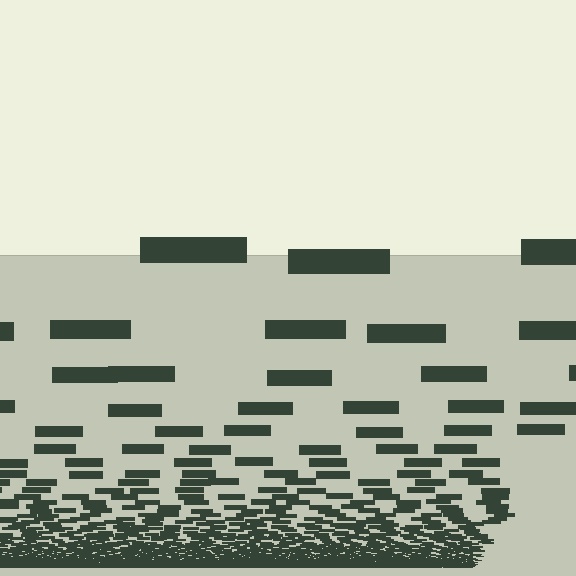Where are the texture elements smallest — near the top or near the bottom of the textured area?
Near the bottom.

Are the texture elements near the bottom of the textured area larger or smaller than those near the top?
Smaller. The gradient is inverted — elements near the bottom are smaller and denser.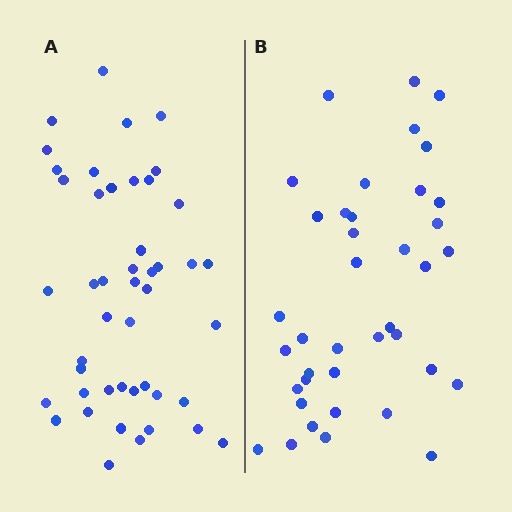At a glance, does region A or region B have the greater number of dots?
Region A (the left region) has more dots.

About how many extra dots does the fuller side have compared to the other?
Region A has roughly 8 or so more dots than region B.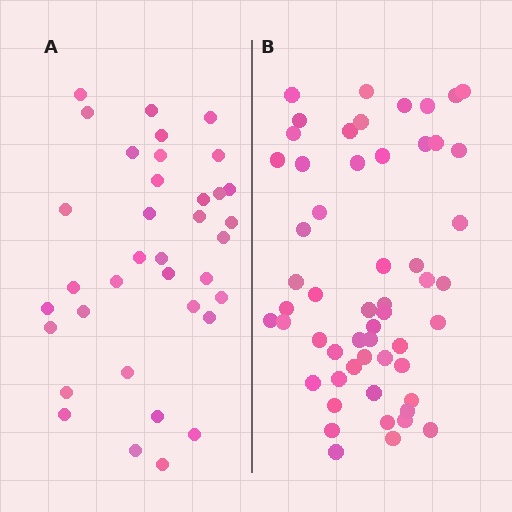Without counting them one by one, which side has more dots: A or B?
Region B (the right region) has more dots.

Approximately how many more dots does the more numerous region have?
Region B has approximately 20 more dots than region A.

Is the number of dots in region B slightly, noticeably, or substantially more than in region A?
Region B has substantially more. The ratio is roughly 1.5 to 1.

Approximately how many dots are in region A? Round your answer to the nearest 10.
About 40 dots. (The exact count is 36, which rounds to 40.)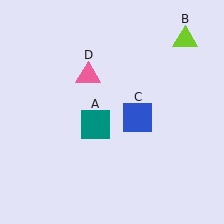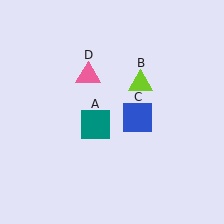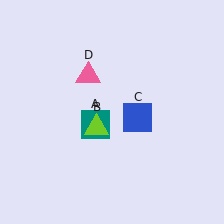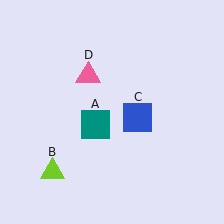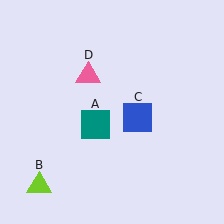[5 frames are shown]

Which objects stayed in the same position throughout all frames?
Teal square (object A) and blue square (object C) and pink triangle (object D) remained stationary.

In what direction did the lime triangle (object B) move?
The lime triangle (object B) moved down and to the left.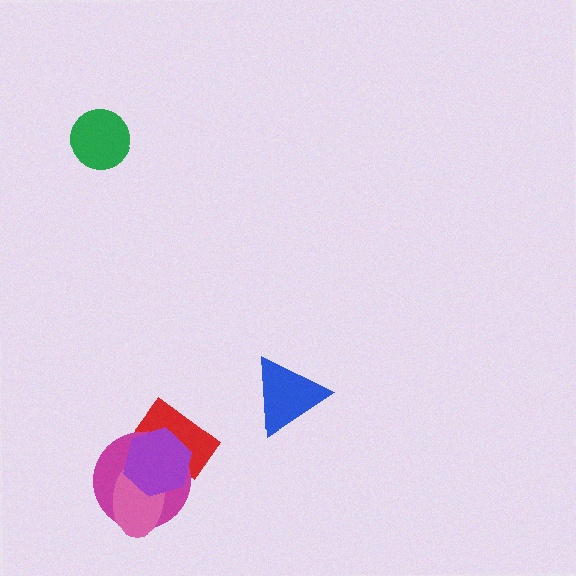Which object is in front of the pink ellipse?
The purple hexagon is in front of the pink ellipse.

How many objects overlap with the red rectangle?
2 objects overlap with the red rectangle.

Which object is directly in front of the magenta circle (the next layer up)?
The pink ellipse is directly in front of the magenta circle.